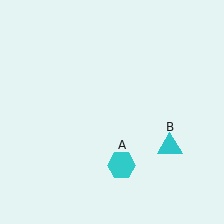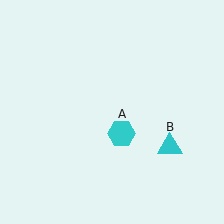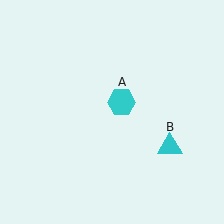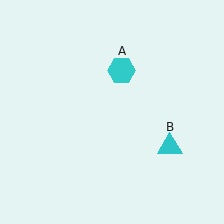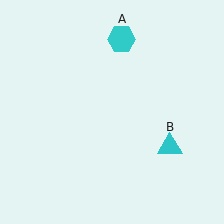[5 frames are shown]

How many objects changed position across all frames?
1 object changed position: cyan hexagon (object A).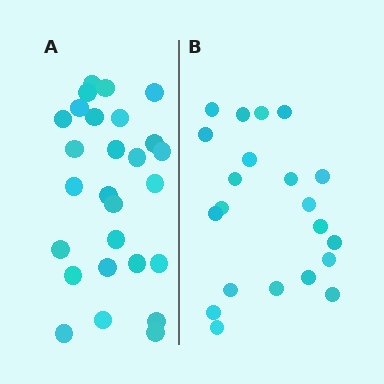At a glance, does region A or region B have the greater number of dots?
Region A (the left region) has more dots.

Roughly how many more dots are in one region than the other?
Region A has about 6 more dots than region B.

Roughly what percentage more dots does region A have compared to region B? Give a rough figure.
About 30% more.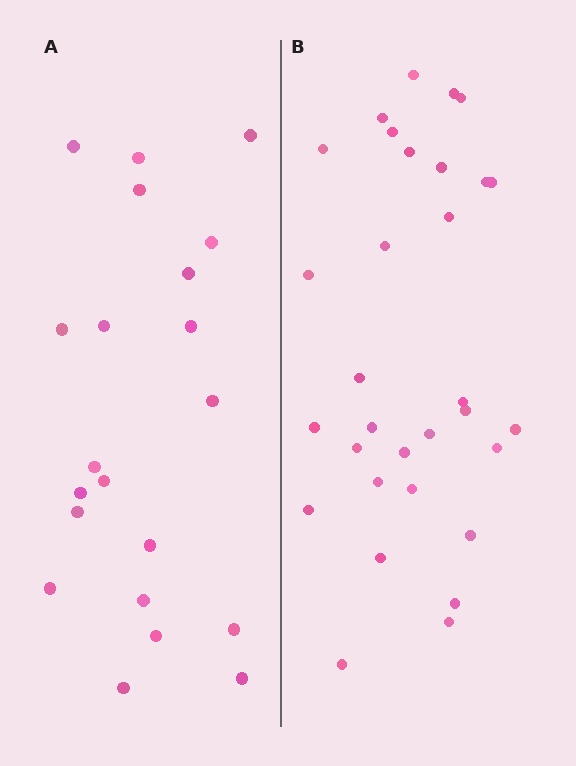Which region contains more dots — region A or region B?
Region B (the right region) has more dots.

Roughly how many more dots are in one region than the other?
Region B has roughly 10 or so more dots than region A.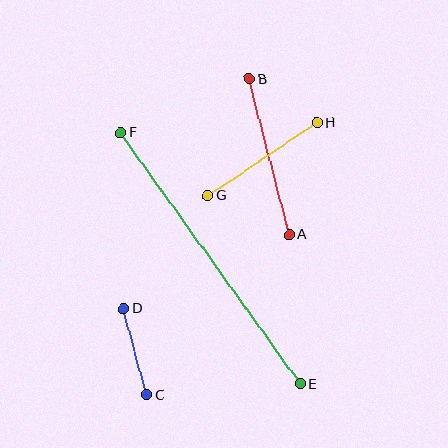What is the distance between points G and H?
The distance is approximately 131 pixels.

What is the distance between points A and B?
The distance is approximately 161 pixels.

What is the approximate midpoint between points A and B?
The midpoint is at approximately (269, 157) pixels.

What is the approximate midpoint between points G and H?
The midpoint is at approximately (263, 159) pixels.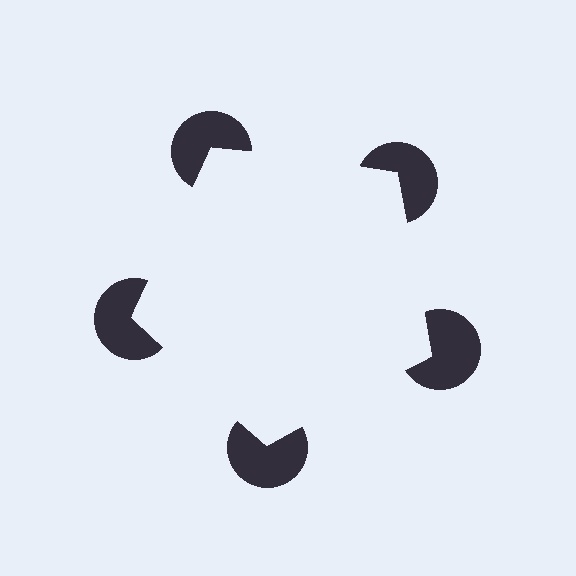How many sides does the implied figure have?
5 sides.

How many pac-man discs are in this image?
There are 5 — one at each vertex of the illusory pentagon.